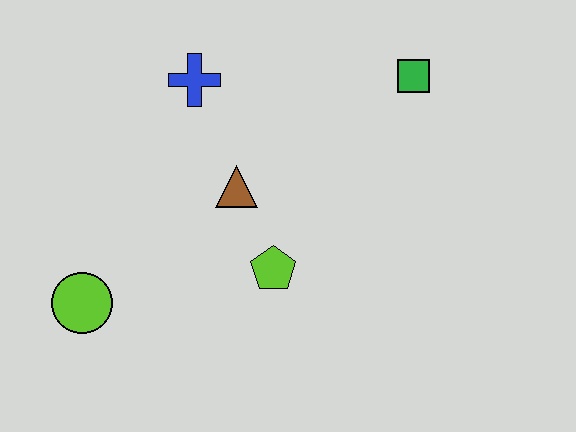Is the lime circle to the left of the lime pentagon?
Yes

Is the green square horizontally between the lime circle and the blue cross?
No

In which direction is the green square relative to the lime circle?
The green square is to the right of the lime circle.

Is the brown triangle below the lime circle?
No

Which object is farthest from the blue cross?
The lime circle is farthest from the blue cross.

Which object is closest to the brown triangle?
The lime pentagon is closest to the brown triangle.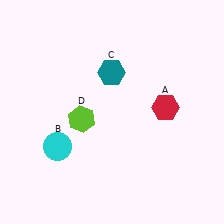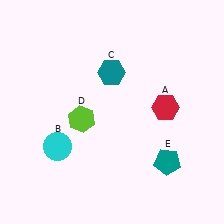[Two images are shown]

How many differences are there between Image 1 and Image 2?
There is 1 difference between the two images.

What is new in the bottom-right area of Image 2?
A teal pentagon (E) was added in the bottom-right area of Image 2.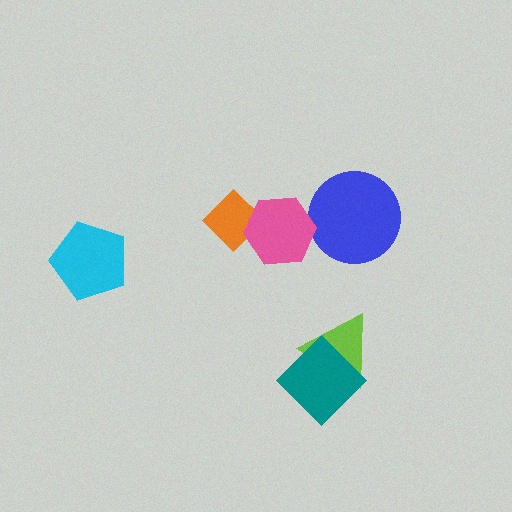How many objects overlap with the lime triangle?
1 object overlaps with the lime triangle.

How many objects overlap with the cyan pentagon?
0 objects overlap with the cyan pentagon.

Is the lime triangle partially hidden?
Yes, it is partially covered by another shape.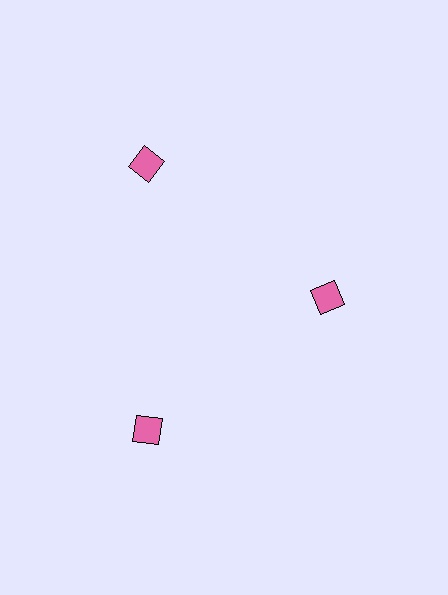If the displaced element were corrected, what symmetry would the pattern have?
It would have 3-fold rotational symmetry — the pattern would map onto itself every 120 degrees.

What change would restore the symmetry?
The symmetry would be restored by moving it outward, back onto the ring so that all 3 diamonds sit at equal angles and equal distance from the center.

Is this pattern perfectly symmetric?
No. The 3 pink diamonds are arranged in a ring, but one element near the 3 o'clock position is pulled inward toward the center, breaking the 3-fold rotational symmetry.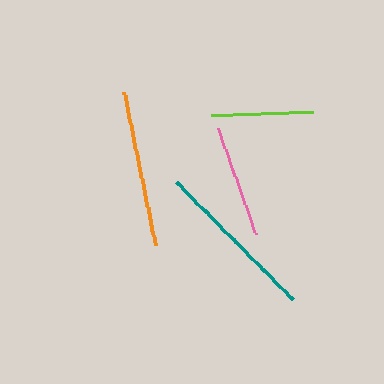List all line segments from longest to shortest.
From longest to shortest: teal, orange, pink, lime.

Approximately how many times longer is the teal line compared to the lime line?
The teal line is approximately 1.6 times the length of the lime line.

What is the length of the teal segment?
The teal segment is approximately 166 pixels long.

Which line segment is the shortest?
The lime line is the shortest at approximately 102 pixels.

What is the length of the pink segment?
The pink segment is approximately 112 pixels long.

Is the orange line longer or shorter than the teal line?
The teal line is longer than the orange line.